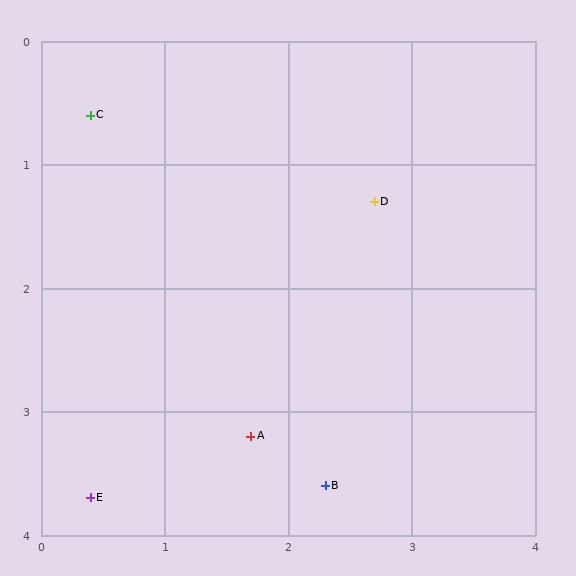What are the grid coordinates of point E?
Point E is at approximately (0.4, 3.7).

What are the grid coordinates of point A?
Point A is at approximately (1.7, 3.2).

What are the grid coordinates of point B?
Point B is at approximately (2.3, 3.6).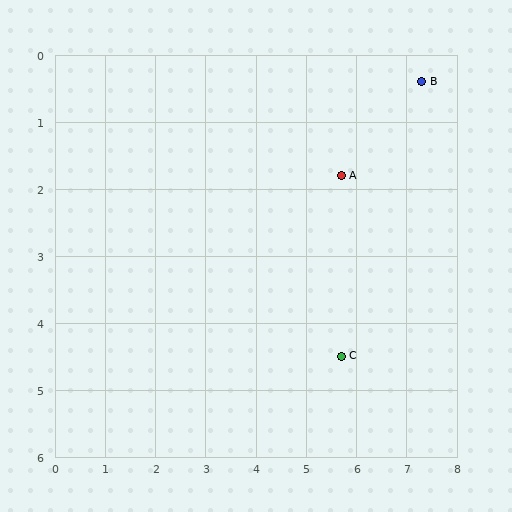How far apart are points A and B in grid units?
Points A and B are about 2.1 grid units apart.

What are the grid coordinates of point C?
Point C is at approximately (5.7, 4.5).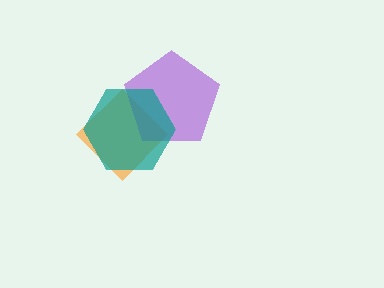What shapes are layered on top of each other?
The layered shapes are: an orange diamond, a purple pentagon, a teal hexagon.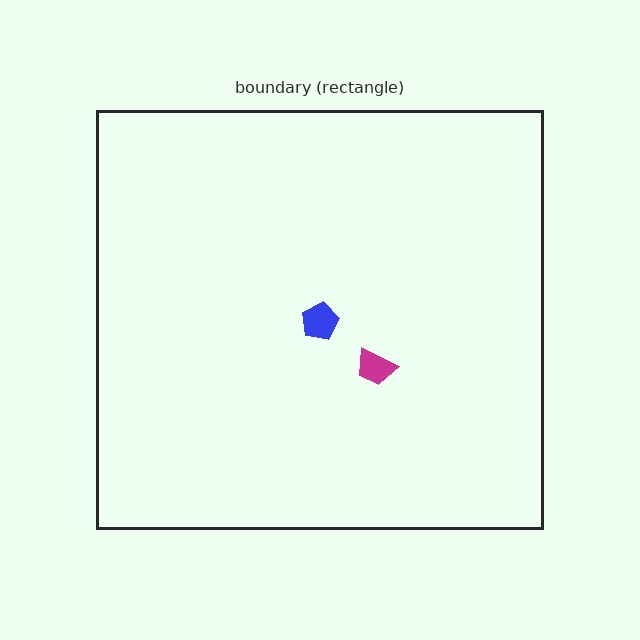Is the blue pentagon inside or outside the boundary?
Inside.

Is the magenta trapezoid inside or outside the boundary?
Inside.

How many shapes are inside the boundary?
2 inside, 0 outside.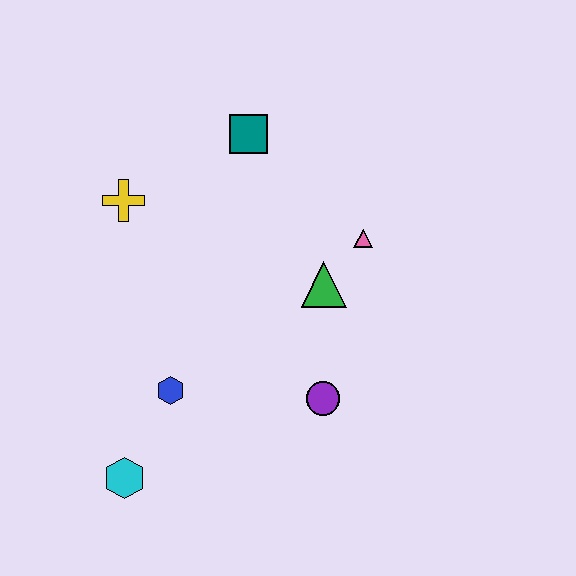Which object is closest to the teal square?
The yellow cross is closest to the teal square.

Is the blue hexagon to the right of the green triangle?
No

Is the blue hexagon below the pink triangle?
Yes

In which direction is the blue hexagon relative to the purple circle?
The blue hexagon is to the left of the purple circle.